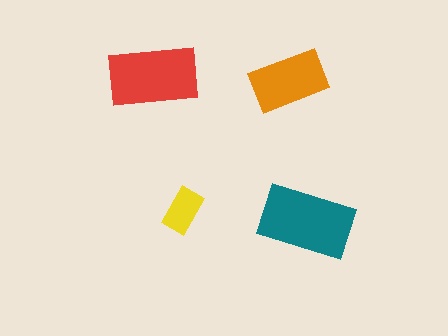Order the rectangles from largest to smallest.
the teal one, the red one, the orange one, the yellow one.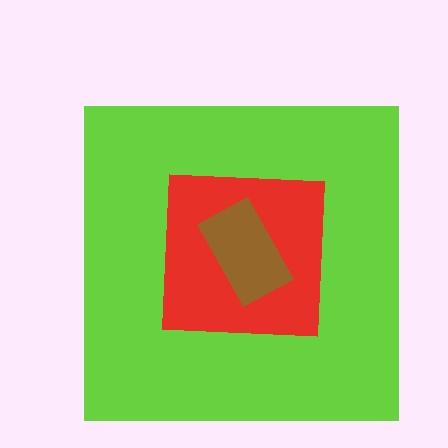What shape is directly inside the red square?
The brown rectangle.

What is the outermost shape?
The lime square.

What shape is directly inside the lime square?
The red square.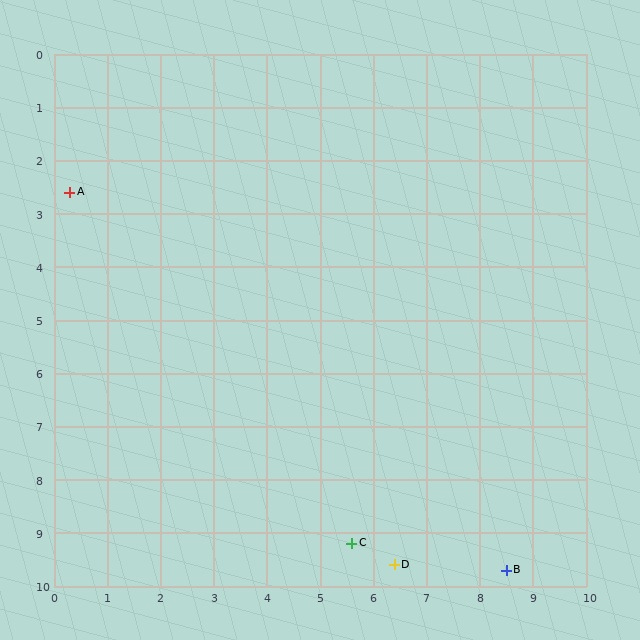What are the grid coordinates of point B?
Point B is at approximately (8.5, 9.7).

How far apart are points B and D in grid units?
Points B and D are about 2.1 grid units apart.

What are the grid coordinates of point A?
Point A is at approximately (0.3, 2.6).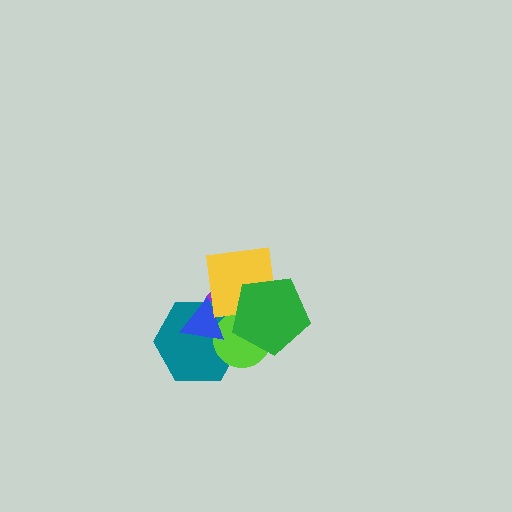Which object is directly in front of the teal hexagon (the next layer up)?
The lime circle is directly in front of the teal hexagon.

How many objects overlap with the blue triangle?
4 objects overlap with the blue triangle.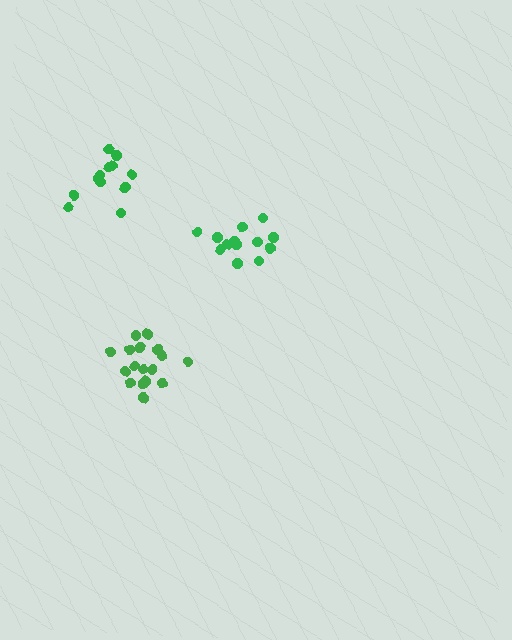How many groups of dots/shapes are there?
There are 3 groups.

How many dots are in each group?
Group 1: 13 dots, Group 2: 17 dots, Group 3: 12 dots (42 total).